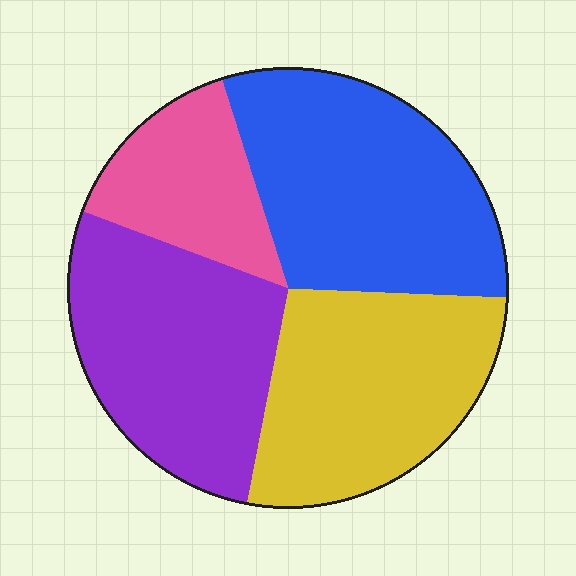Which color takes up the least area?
Pink, at roughly 15%.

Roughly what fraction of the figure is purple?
Purple covers around 30% of the figure.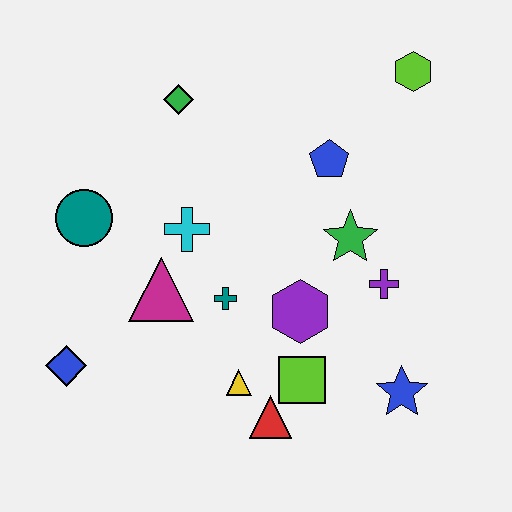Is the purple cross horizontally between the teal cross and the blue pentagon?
No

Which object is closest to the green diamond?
The cyan cross is closest to the green diamond.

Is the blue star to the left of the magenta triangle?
No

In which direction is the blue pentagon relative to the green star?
The blue pentagon is above the green star.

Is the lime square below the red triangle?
No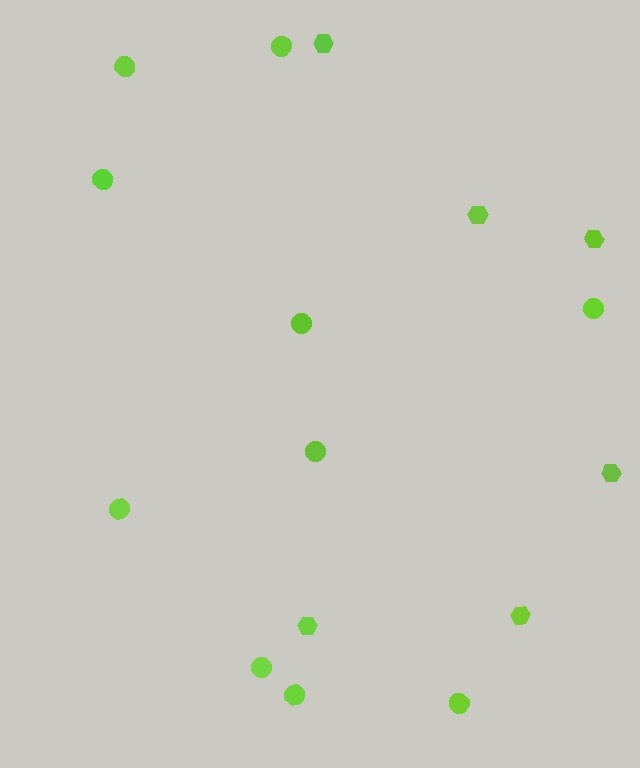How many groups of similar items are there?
There are 2 groups: one group of hexagons (6) and one group of circles (10).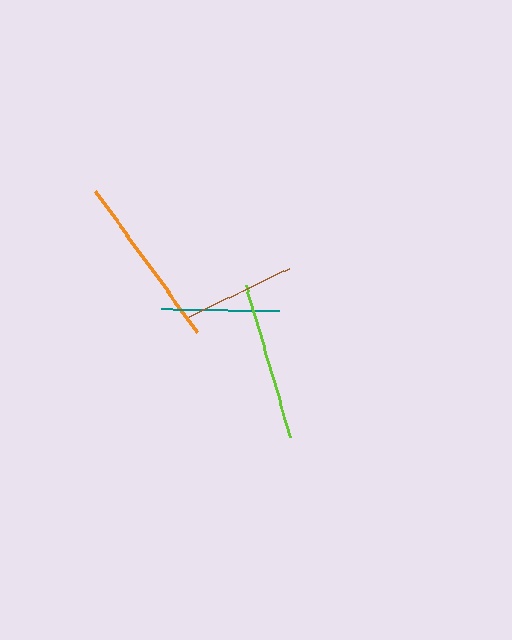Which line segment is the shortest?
The brown line is the shortest at approximately 111 pixels.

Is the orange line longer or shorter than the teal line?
The orange line is longer than the teal line.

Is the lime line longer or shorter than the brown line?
The lime line is longer than the brown line.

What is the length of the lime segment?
The lime segment is approximately 158 pixels long.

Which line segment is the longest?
The orange line is the longest at approximately 173 pixels.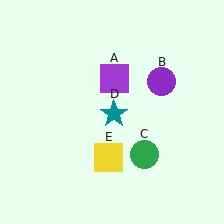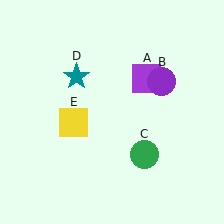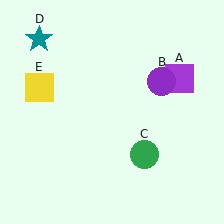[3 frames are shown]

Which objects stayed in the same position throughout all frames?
Purple circle (object B) and green circle (object C) remained stationary.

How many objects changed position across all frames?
3 objects changed position: purple square (object A), teal star (object D), yellow square (object E).